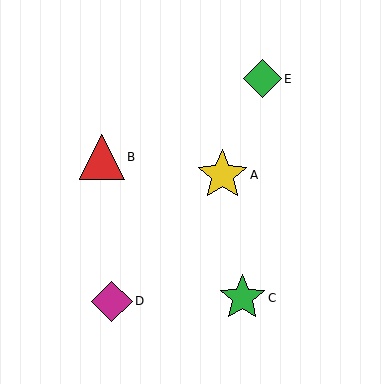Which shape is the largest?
The yellow star (labeled A) is the largest.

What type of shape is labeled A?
Shape A is a yellow star.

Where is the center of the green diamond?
The center of the green diamond is at (262, 79).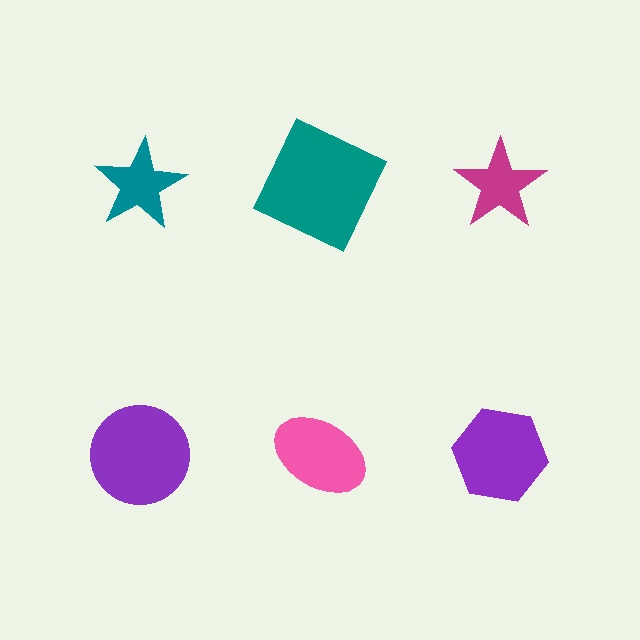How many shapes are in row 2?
3 shapes.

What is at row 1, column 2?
A teal square.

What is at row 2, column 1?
A purple circle.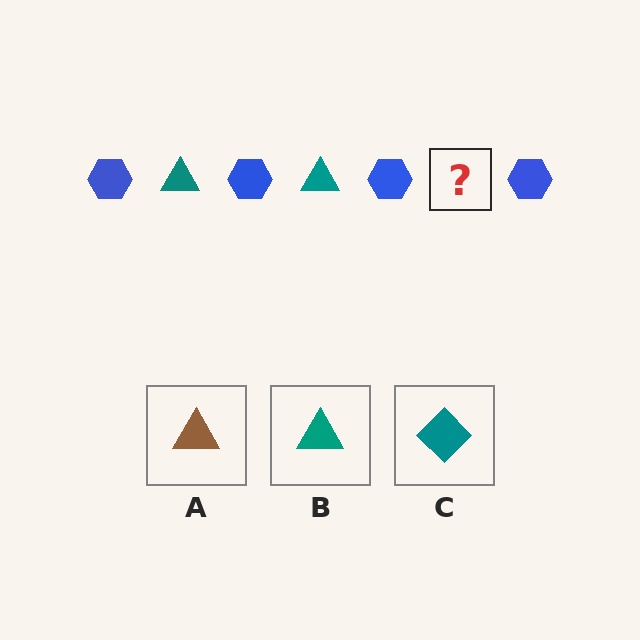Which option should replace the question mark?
Option B.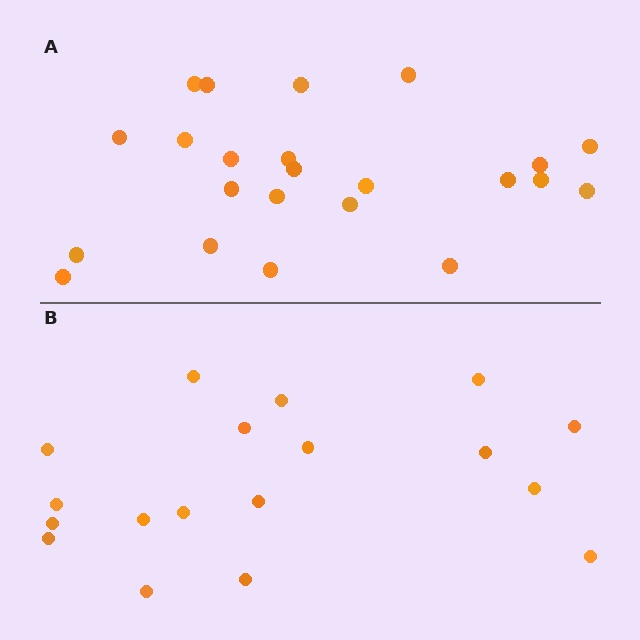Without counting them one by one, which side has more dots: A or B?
Region A (the top region) has more dots.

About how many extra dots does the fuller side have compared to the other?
Region A has about 5 more dots than region B.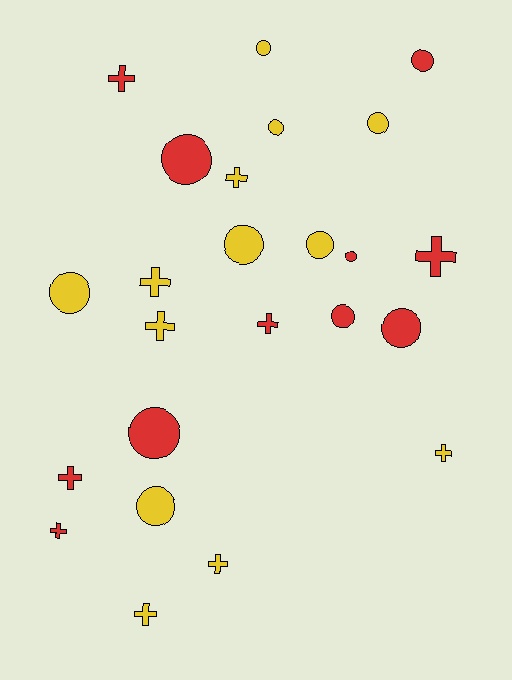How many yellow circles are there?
There are 7 yellow circles.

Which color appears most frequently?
Yellow, with 13 objects.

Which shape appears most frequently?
Circle, with 13 objects.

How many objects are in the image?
There are 24 objects.